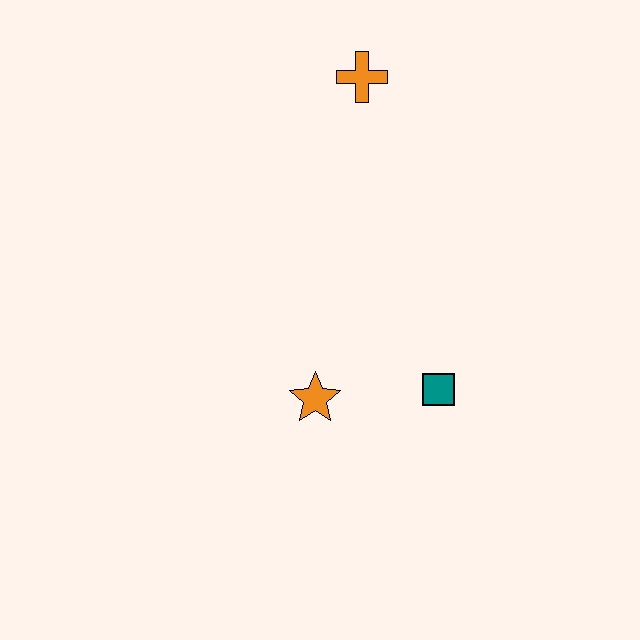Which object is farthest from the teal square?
The orange cross is farthest from the teal square.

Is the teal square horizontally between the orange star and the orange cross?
No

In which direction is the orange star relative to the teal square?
The orange star is to the left of the teal square.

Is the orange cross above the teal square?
Yes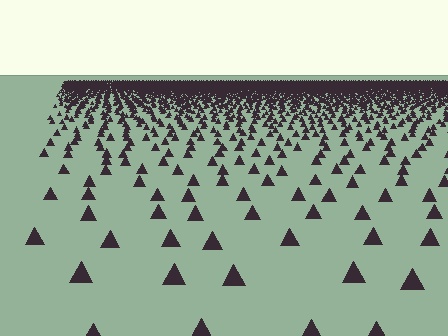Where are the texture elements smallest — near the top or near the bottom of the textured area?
Near the top.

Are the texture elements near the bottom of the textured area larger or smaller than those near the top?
Larger. Near the bottom, elements are closer to the viewer and appear at a bigger on-screen size.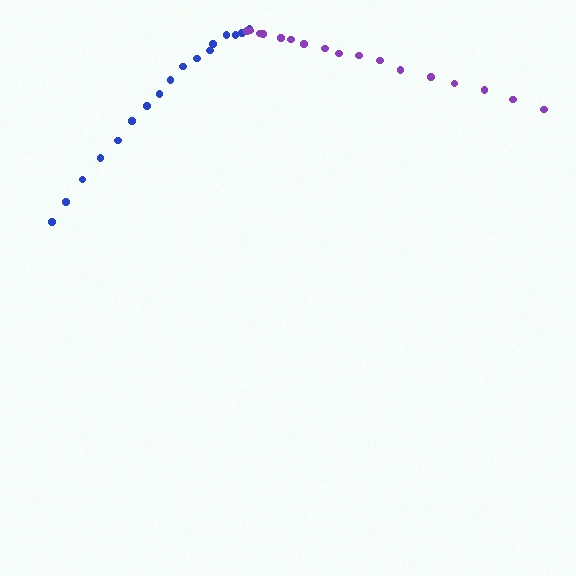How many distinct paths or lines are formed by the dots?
There are 2 distinct paths.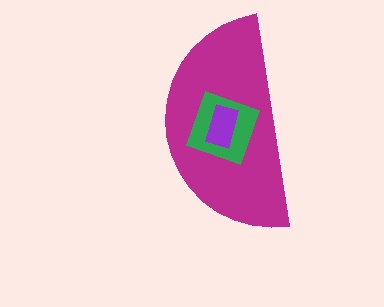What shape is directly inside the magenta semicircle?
The green diamond.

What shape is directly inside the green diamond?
The purple rectangle.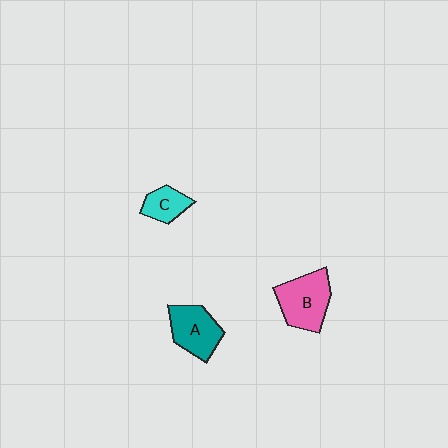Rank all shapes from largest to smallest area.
From largest to smallest: B (pink), A (teal), C (cyan).